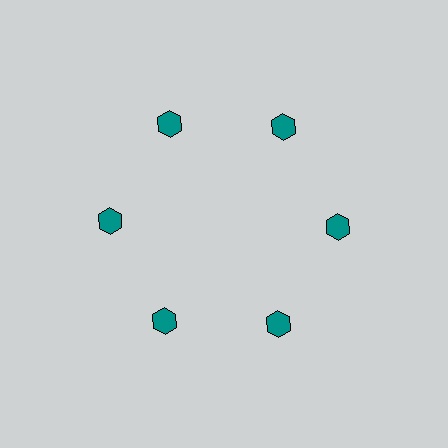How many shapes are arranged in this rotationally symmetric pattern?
There are 6 shapes, arranged in 6 groups of 1.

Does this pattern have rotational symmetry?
Yes, this pattern has 6-fold rotational symmetry. It looks the same after rotating 60 degrees around the center.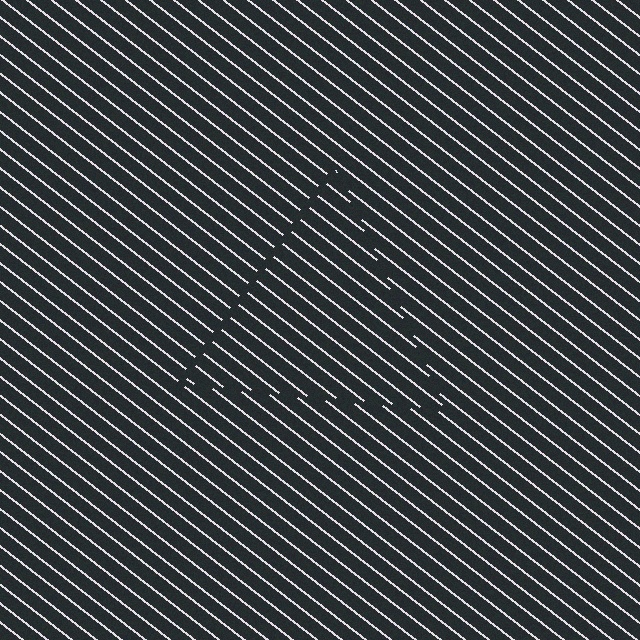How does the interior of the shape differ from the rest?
The interior of the shape contains the same grating, shifted by half a period — the contour is defined by the phase discontinuity where line-ends from the inner and outer gratings abut.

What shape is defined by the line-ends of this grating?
An illusory triangle. The interior of the shape contains the same grating, shifted by half a period — the contour is defined by the phase discontinuity where line-ends from the inner and outer gratings abut.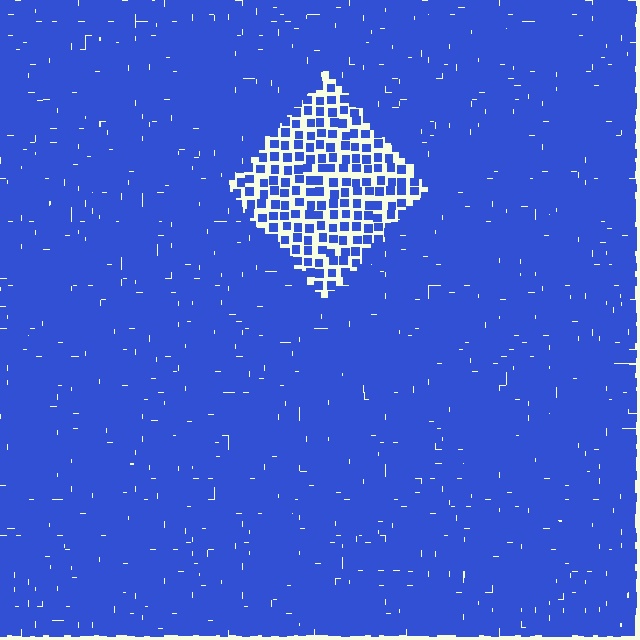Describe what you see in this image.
The image contains small blue elements arranged at two different densities. A diamond-shaped region is visible where the elements are less densely packed than the surrounding area.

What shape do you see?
I see a diamond.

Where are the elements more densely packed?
The elements are more densely packed outside the diamond boundary.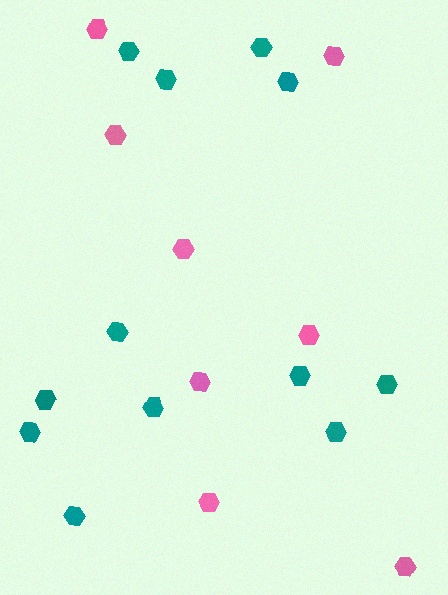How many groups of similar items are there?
There are 2 groups: one group of pink hexagons (8) and one group of teal hexagons (12).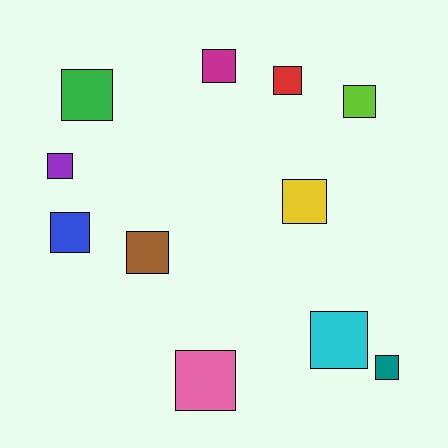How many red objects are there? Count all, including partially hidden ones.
There is 1 red object.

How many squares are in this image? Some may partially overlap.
There are 11 squares.